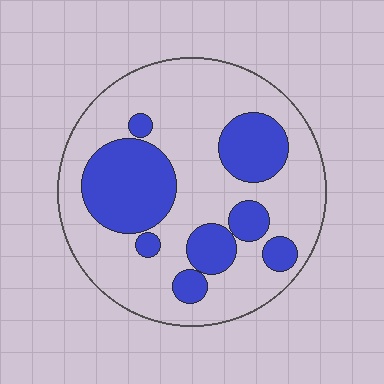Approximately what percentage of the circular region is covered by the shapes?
Approximately 30%.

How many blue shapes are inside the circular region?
8.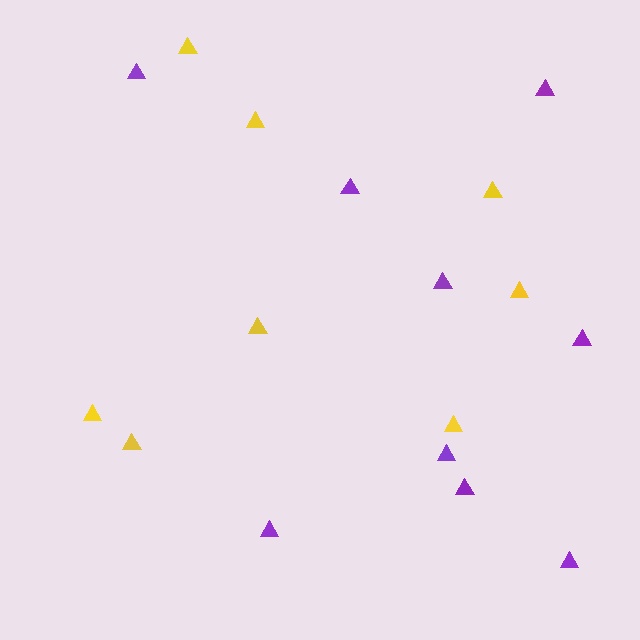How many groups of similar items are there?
There are 2 groups: one group of purple triangles (9) and one group of yellow triangles (8).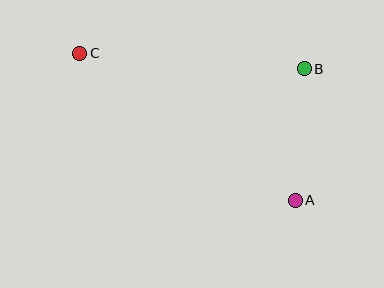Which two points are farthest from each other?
Points A and C are farthest from each other.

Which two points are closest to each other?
Points A and B are closest to each other.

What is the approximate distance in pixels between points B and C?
The distance between B and C is approximately 225 pixels.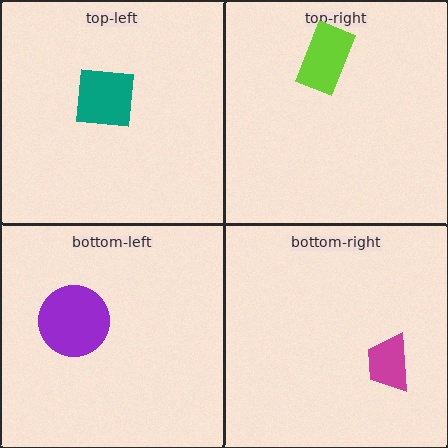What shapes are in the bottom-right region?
The magenta trapezoid.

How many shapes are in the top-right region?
1.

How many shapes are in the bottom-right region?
1.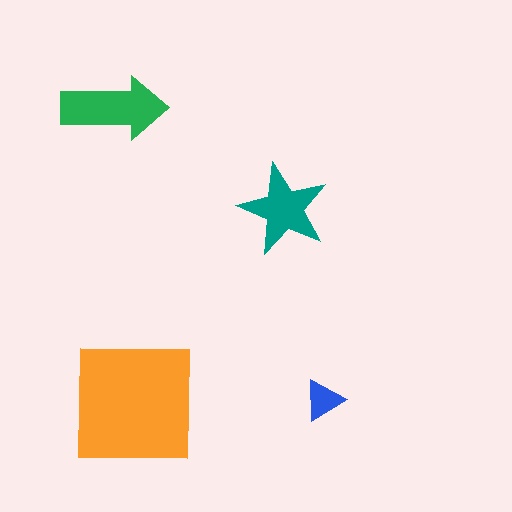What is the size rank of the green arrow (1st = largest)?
2nd.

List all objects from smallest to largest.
The blue triangle, the teal star, the green arrow, the orange square.